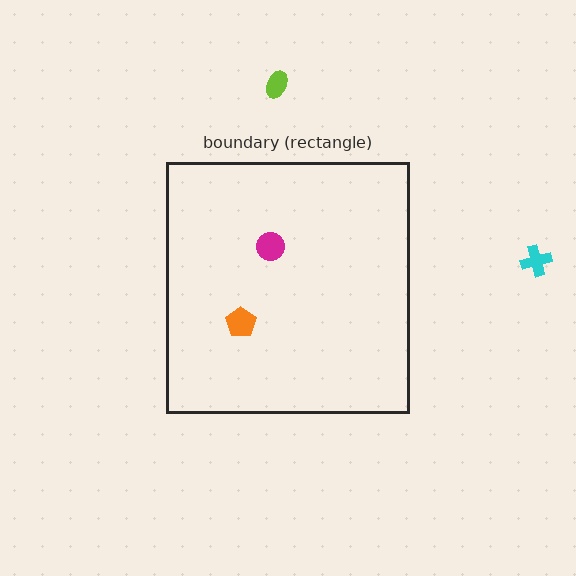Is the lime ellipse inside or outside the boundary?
Outside.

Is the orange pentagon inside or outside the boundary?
Inside.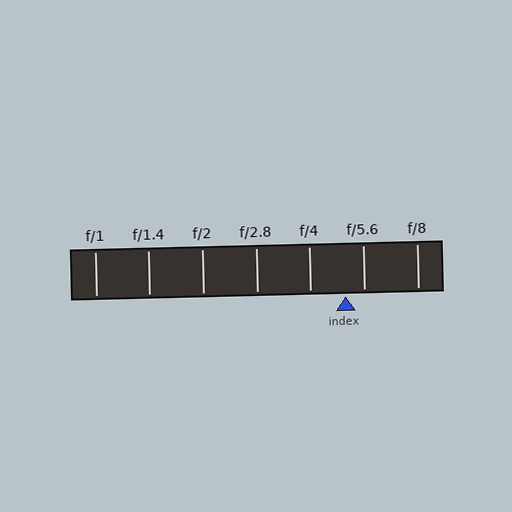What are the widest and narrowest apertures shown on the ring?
The widest aperture shown is f/1 and the narrowest is f/8.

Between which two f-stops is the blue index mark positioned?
The index mark is between f/4 and f/5.6.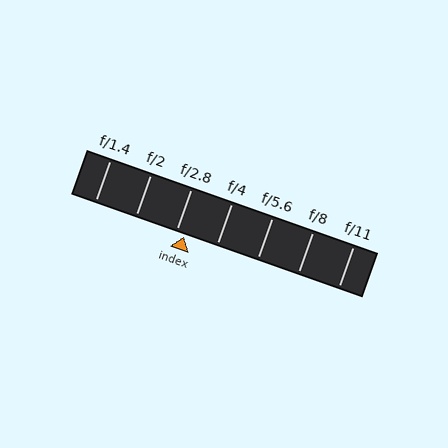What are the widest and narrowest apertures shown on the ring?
The widest aperture shown is f/1.4 and the narrowest is f/11.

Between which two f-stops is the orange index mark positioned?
The index mark is between f/2.8 and f/4.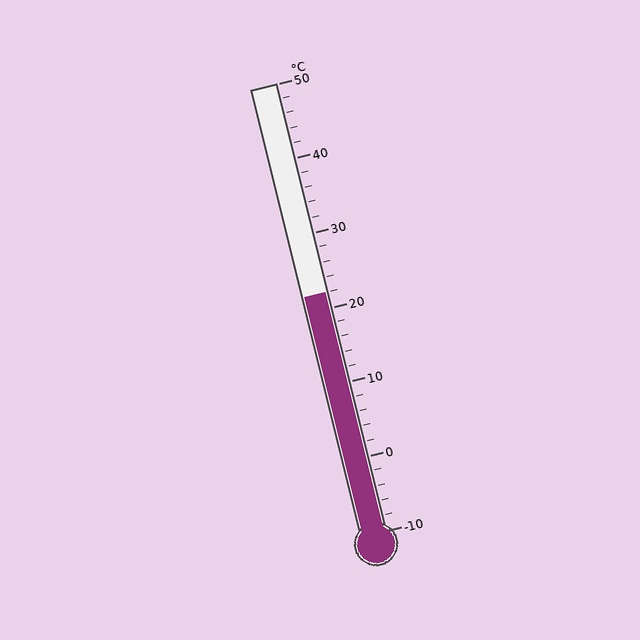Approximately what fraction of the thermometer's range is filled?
The thermometer is filled to approximately 55% of its range.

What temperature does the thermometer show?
The thermometer shows approximately 22°C.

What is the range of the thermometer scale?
The thermometer scale ranges from -10°C to 50°C.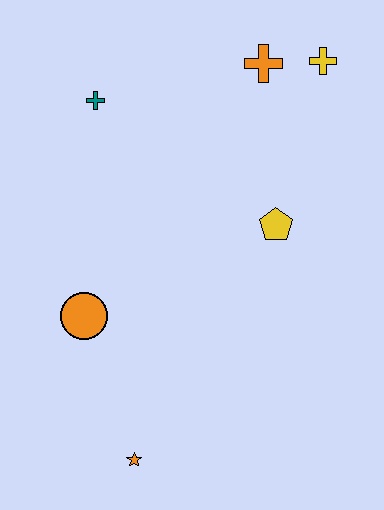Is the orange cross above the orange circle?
Yes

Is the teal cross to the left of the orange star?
Yes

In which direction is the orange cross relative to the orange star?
The orange cross is above the orange star.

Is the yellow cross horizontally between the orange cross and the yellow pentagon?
No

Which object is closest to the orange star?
The orange circle is closest to the orange star.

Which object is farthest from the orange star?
The yellow cross is farthest from the orange star.